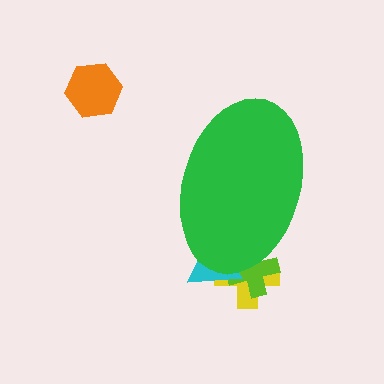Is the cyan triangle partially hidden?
Yes, the cyan triangle is partially hidden behind the green ellipse.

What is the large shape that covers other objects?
A green ellipse.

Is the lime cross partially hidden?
Yes, the lime cross is partially hidden behind the green ellipse.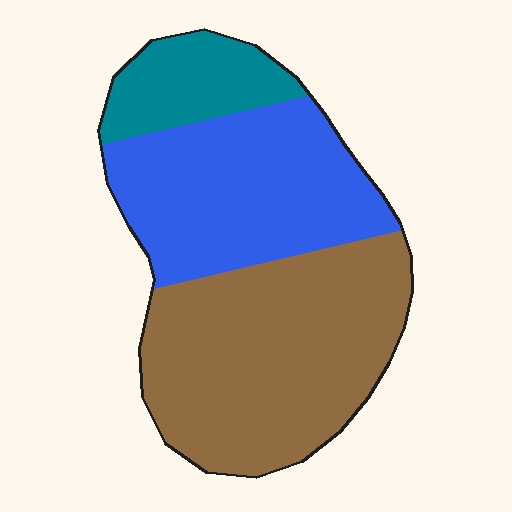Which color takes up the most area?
Brown, at roughly 50%.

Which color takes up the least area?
Teal, at roughly 15%.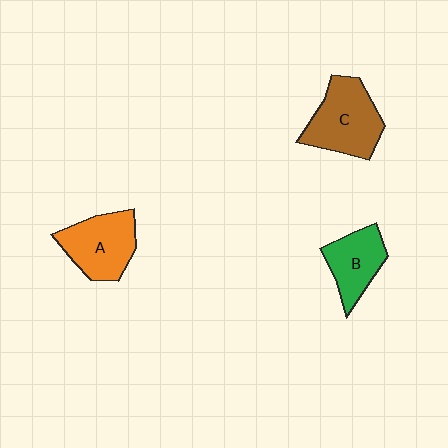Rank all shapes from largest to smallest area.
From largest to smallest: C (brown), A (orange), B (green).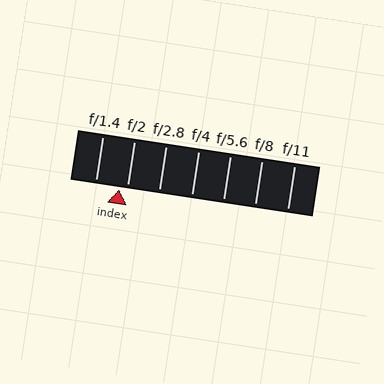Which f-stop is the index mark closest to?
The index mark is closest to f/2.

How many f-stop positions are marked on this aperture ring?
There are 7 f-stop positions marked.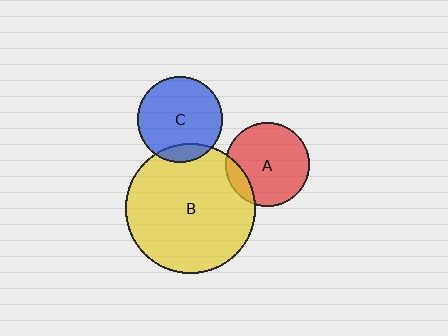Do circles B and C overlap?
Yes.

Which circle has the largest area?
Circle B (yellow).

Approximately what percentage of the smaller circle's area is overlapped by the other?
Approximately 15%.